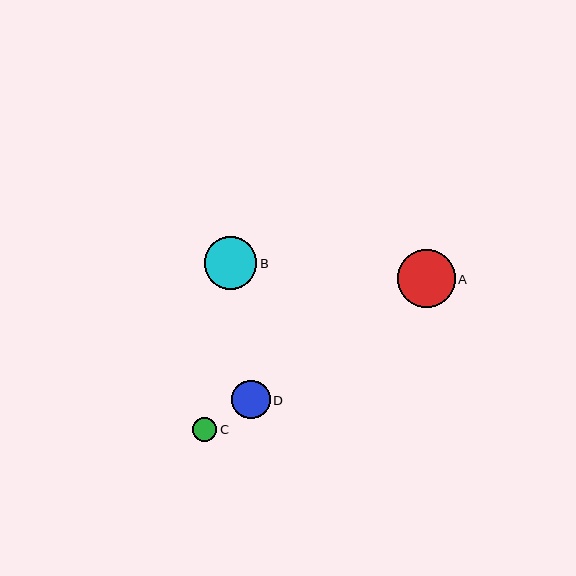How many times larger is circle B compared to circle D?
Circle B is approximately 1.4 times the size of circle D.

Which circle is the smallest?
Circle C is the smallest with a size of approximately 24 pixels.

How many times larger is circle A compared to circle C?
Circle A is approximately 2.4 times the size of circle C.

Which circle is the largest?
Circle A is the largest with a size of approximately 58 pixels.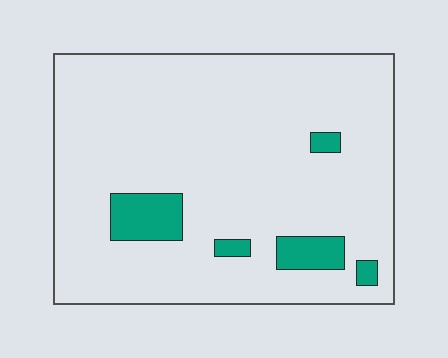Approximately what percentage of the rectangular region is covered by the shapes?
Approximately 10%.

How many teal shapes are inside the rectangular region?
5.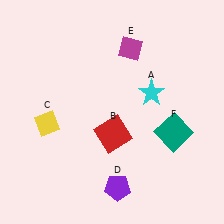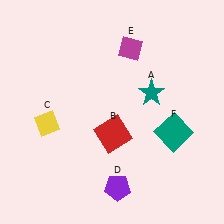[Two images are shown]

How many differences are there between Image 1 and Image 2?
There is 1 difference between the two images.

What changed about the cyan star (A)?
In Image 1, A is cyan. In Image 2, it changed to teal.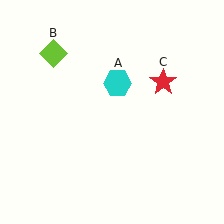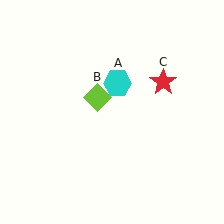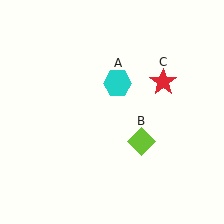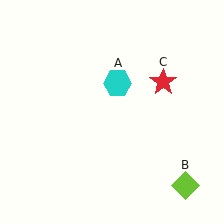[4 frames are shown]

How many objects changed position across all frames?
1 object changed position: lime diamond (object B).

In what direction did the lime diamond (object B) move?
The lime diamond (object B) moved down and to the right.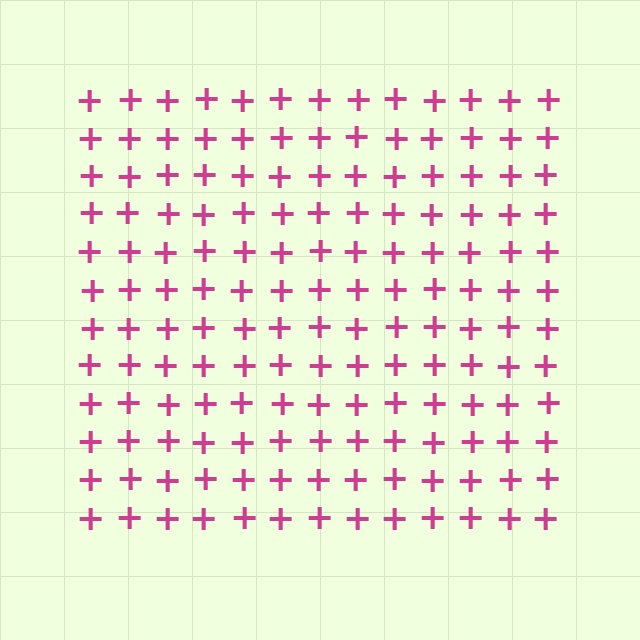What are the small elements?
The small elements are plus signs.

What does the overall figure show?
The overall figure shows a square.